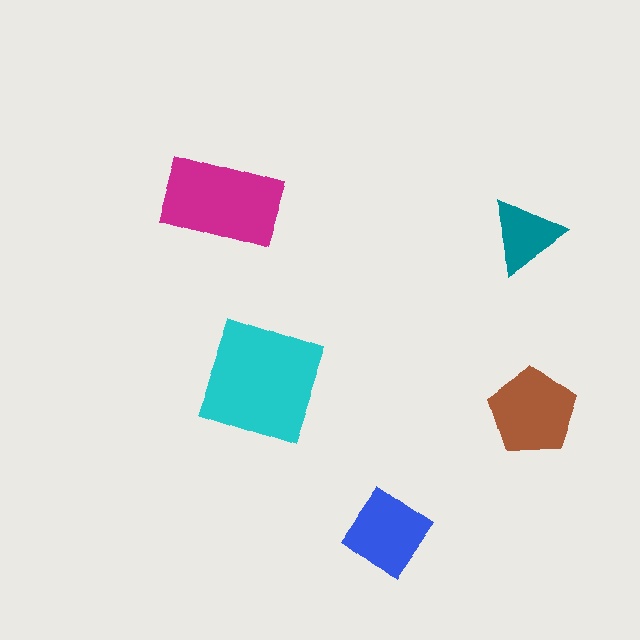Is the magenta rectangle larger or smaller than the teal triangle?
Larger.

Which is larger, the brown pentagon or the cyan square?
The cyan square.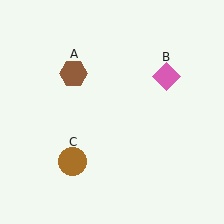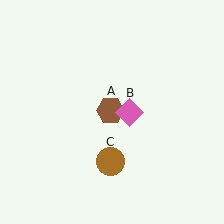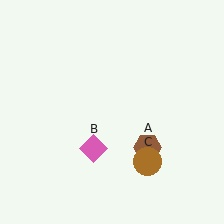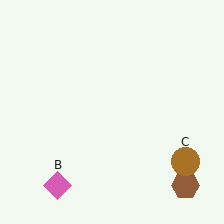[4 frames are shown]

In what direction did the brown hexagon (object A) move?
The brown hexagon (object A) moved down and to the right.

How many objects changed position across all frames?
3 objects changed position: brown hexagon (object A), pink diamond (object B), brown circle (object C).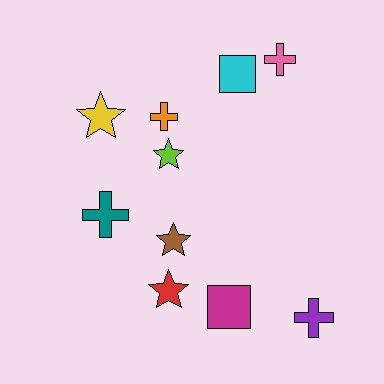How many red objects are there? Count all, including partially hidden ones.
There is 1 red object.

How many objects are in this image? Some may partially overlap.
There are 10 objects.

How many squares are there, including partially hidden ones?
There are 2 squares.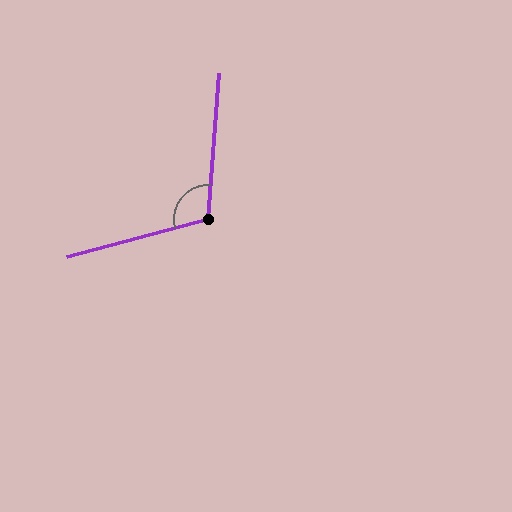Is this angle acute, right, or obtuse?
It is obtuse.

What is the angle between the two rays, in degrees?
Approximately 109 degrees.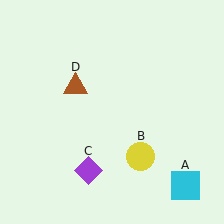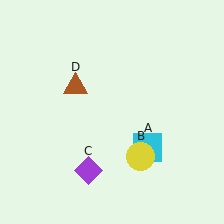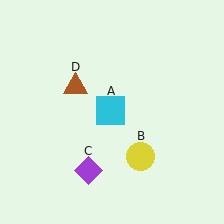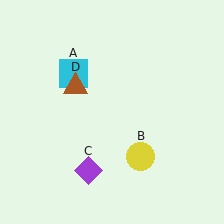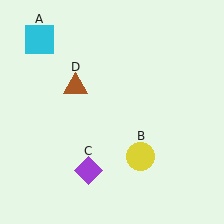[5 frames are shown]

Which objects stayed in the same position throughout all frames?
Yellow circle (object B) and purple diamond (object C) and brown triangle (object D) remained stationary.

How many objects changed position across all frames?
1 object changed position: cyan square (object A).